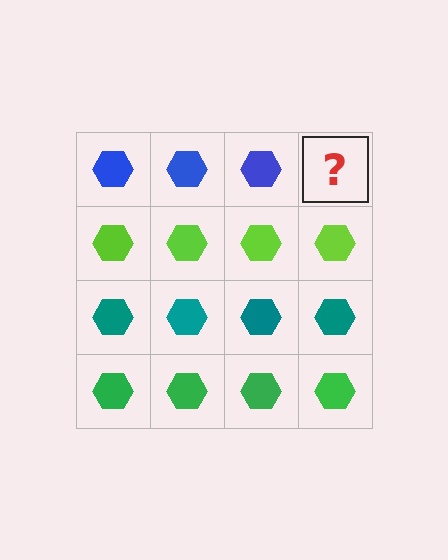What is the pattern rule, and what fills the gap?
The rule is that each row has a consistent color. The gap should be filled with a blue hexagon.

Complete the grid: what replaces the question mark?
The question mark should be replaced with a blue hexagon.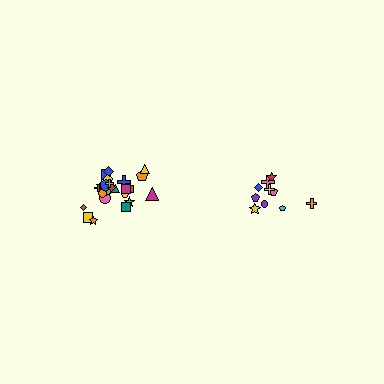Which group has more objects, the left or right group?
The left group.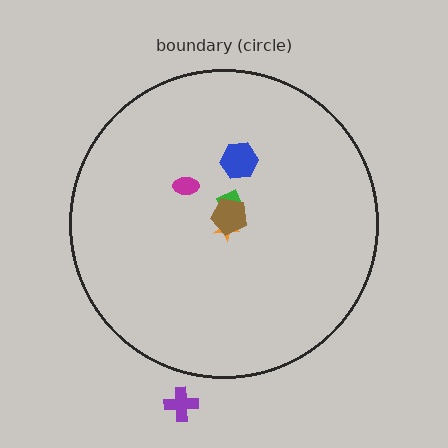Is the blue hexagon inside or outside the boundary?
Inside.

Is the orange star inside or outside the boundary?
Inside.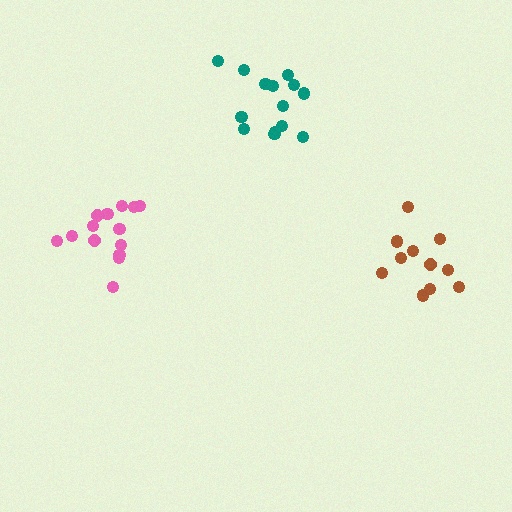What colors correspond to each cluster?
The clusters are colored: teal, pink, brown.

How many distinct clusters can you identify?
There are 3 distinct clusters.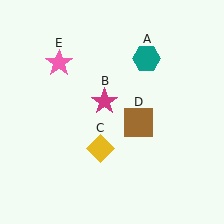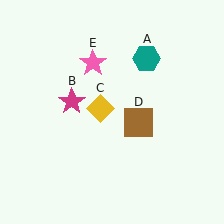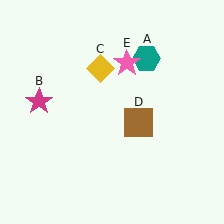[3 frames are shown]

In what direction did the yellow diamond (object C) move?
The yellow diamond (object C) moved up.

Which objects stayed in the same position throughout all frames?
Teal hexagon (object A) and brown square (object D) remained stationary.